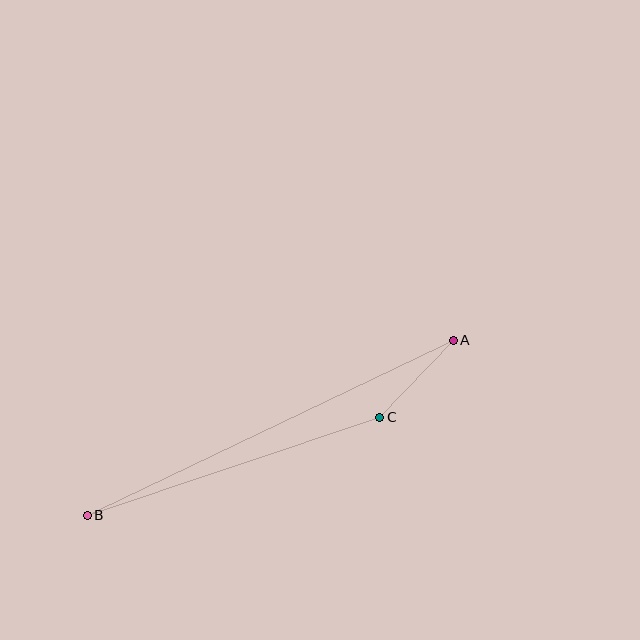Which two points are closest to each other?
Points A and C are closest to each other.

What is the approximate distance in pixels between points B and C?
The distance between B and C is approximately 309 pixels.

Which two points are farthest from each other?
Points A and B are farthest from each other.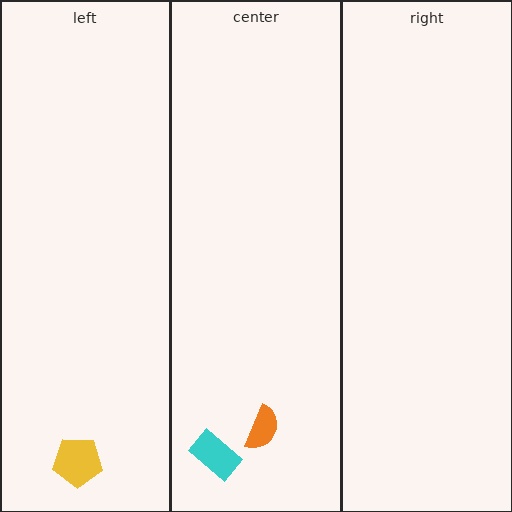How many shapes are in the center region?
2.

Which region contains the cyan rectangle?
The center region.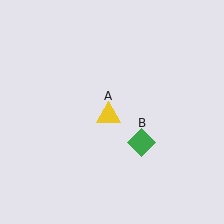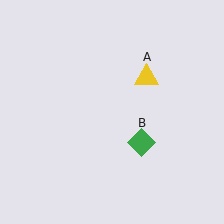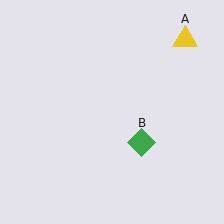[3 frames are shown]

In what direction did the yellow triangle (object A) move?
The yellow triangle (object A) moved up and to the right.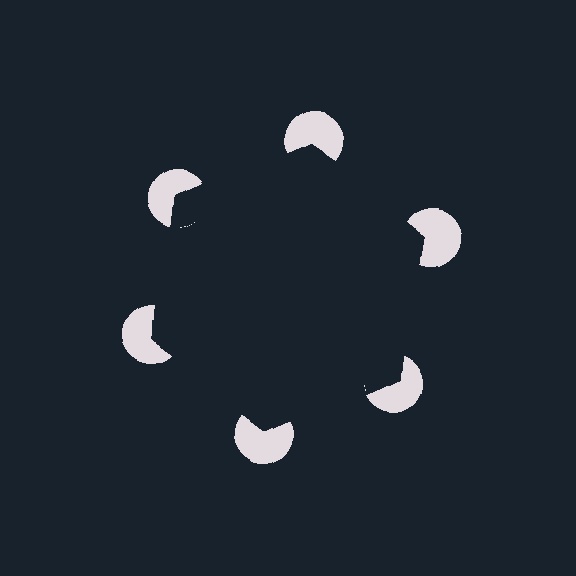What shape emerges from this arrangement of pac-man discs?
An illusory hexagon — its edges are inferred from the aligned wedge cuts in the pac-man discs, not physically drawn.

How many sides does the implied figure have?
6 sides.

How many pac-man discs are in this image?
There are 6 — one at each vertex of the illusory hexagon.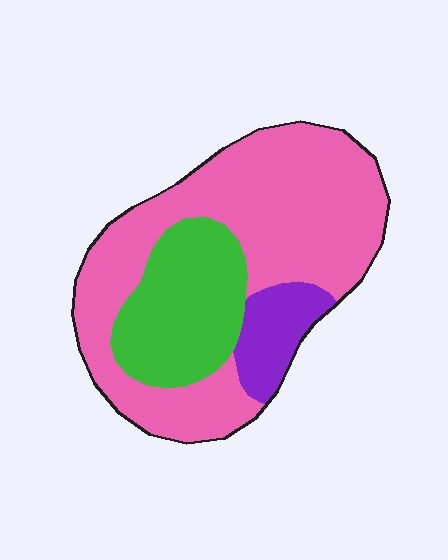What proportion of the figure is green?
Green takes up about one quarter (1/4) of the figure.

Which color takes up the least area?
Purple, at roughly 10%.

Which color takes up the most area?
Pink, at roughly 65%.